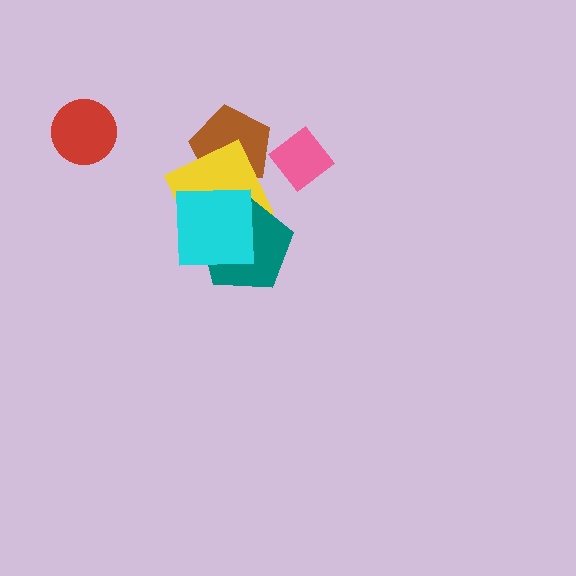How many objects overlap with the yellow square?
3 objects overlap with the yellow square.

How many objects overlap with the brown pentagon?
1 object overlaps with the brown pentagon.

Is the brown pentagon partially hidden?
Yes, it is partially covered by another shape.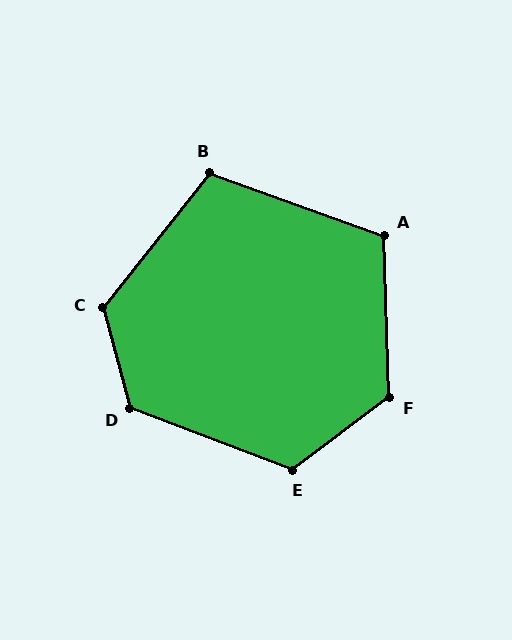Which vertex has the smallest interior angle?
B, at approximately 109 degrees.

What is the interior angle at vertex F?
Approximately 125 degrees (obtuse).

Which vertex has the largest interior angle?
C, at approximately 126 degrees.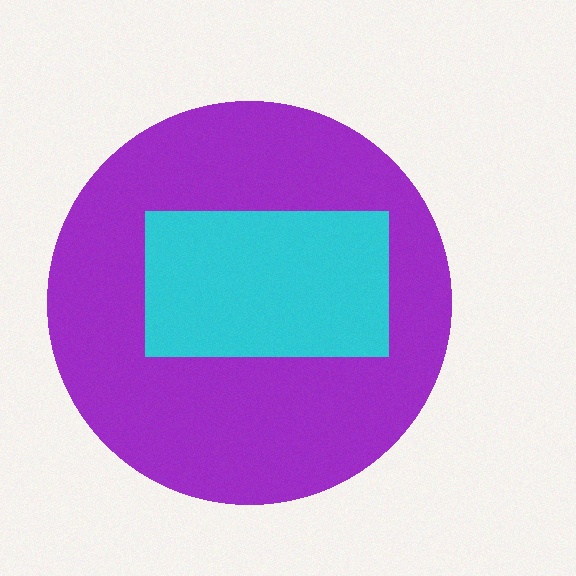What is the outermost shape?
The purple circle.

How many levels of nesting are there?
2.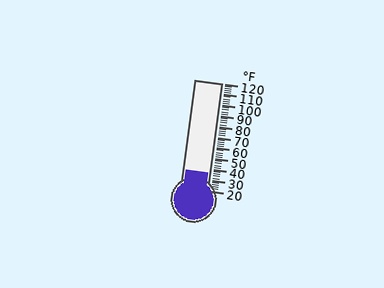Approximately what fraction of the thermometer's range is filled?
The thermometer is filled to approximately 15% of its range.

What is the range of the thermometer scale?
The thermometer scale ranges from 20°F to 120°F.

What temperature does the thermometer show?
The thermometer shows approximately 36°F.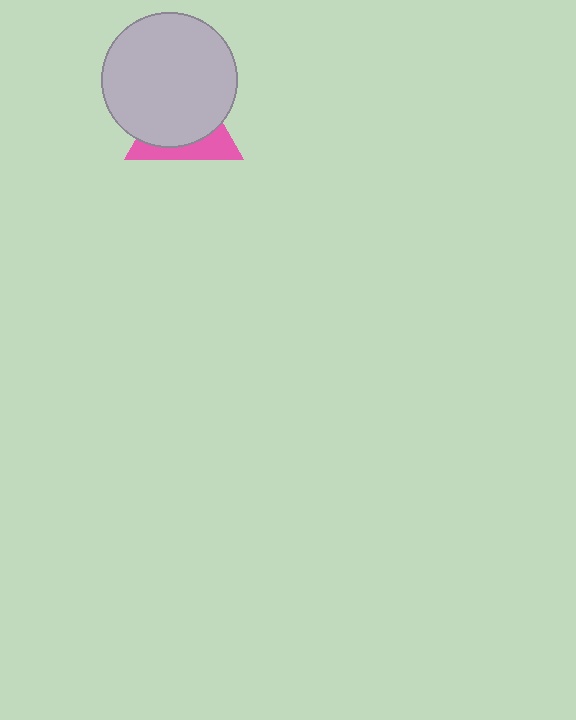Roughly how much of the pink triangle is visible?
A small part of it is visible (roughly 33%).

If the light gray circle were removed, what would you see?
You would see the complete pink triangle.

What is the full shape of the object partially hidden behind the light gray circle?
The partially hidden object is a pink triangle.